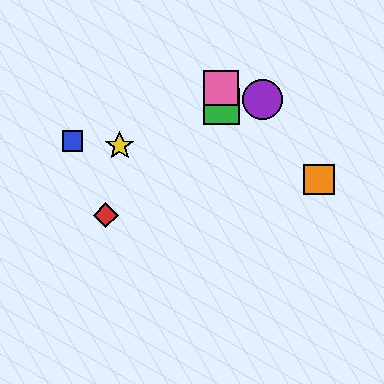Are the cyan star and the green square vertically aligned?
Yes, both are at x≈221.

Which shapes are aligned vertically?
The green square, the cyan star, the pink square are aligned vertically.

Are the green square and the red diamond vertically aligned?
No, the green square is at x≈221 and the red diamond is at x≈106.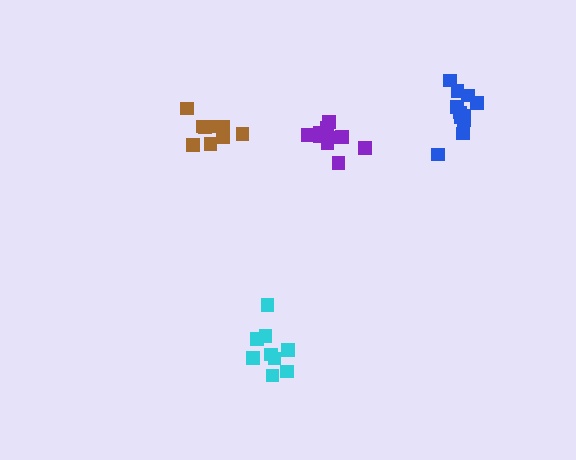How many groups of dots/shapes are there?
There are 4 groups.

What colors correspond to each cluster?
The clusters are colored: purple, blue, cyan, brown.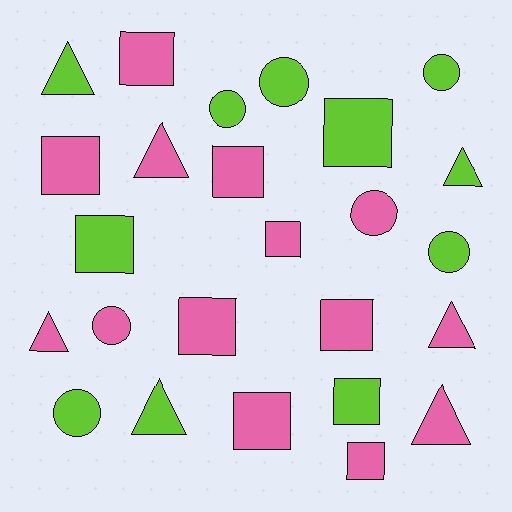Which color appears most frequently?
Pink, with 14 objects.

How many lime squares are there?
There are 3 lime squares.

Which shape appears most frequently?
Square, with 11 objects.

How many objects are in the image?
There are 25 objects.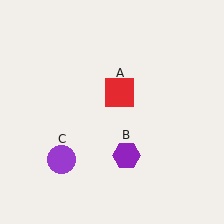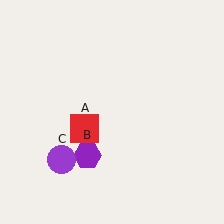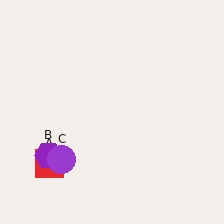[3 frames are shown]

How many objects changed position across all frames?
2 objects changed position: red square (object A), purple hexagon (object B).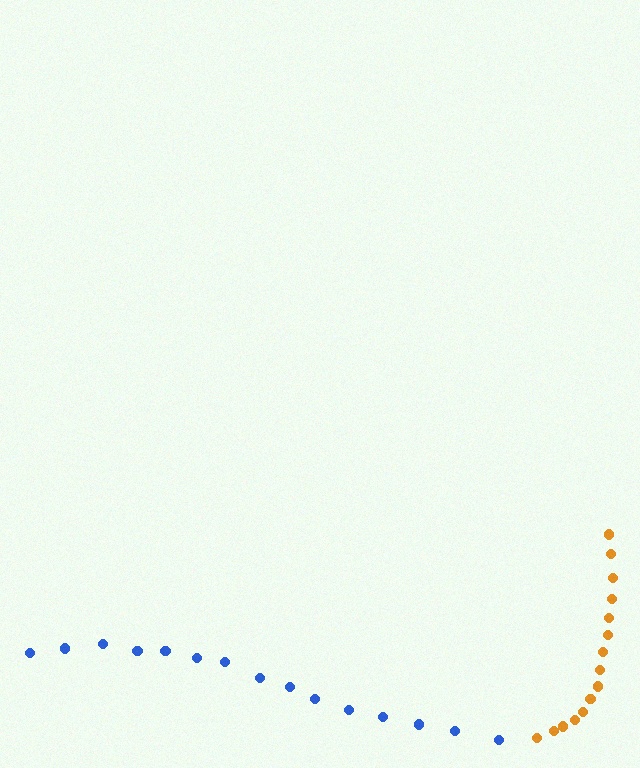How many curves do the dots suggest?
There are 2 distinct paths.